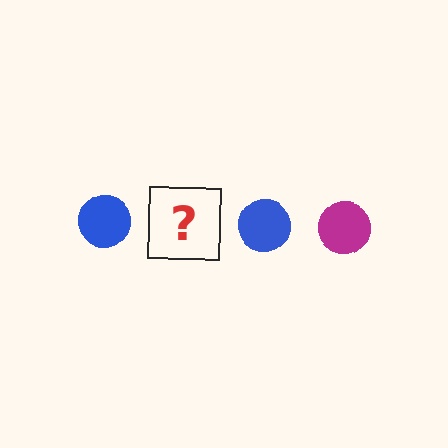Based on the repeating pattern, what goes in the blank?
The blank should be a magenta circle.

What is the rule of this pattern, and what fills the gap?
The rule is that the pattern cycles through blue, magenta circles. The gap should be filled with a magenta circle.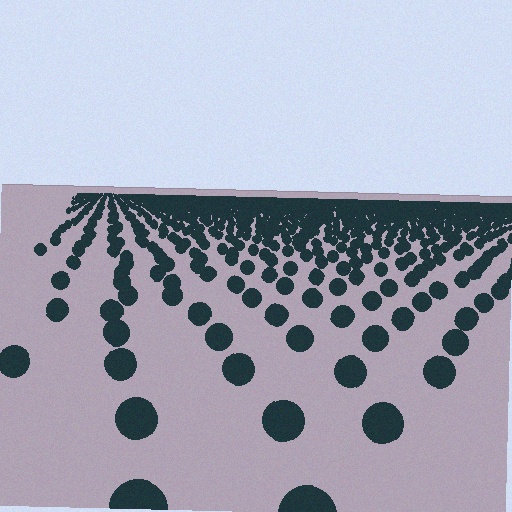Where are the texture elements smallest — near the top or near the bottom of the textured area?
Near the top.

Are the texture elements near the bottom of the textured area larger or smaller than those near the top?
Larger. Near the bottom, elements are closer to the viewer and appear at a bigger on-screen size.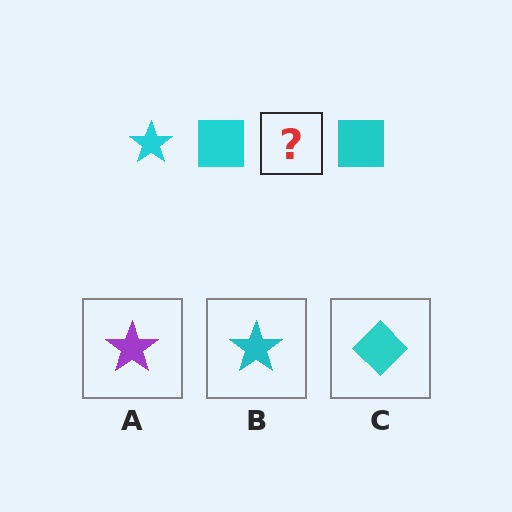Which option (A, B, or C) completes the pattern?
B.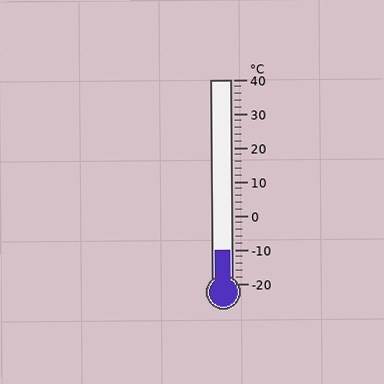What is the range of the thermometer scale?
The thermometer scale ranges from -20°C to 40°C.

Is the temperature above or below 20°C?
The temperature is below 20°C.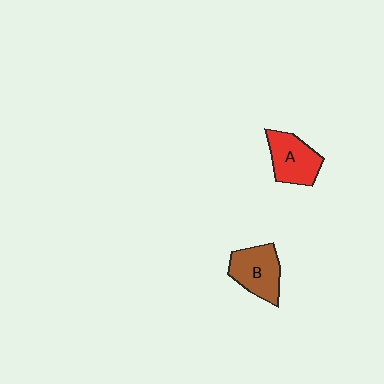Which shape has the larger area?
Shape B (brown).